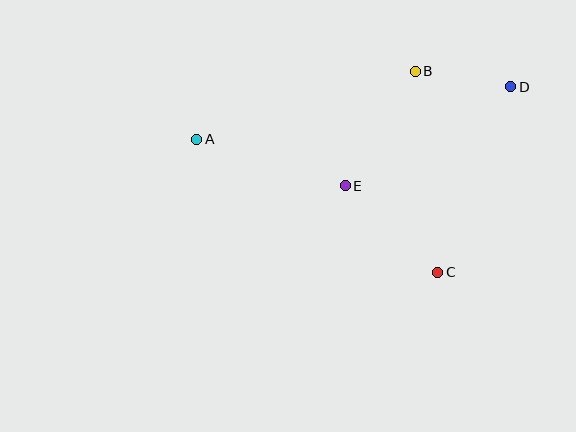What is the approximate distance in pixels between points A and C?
The distance between A and C is approximately 275 pixels.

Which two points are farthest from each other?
Points A and D are farthest from each other.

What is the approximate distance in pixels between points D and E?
The distance between D and E is approximately 193 pixels.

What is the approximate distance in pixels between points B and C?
The distance between B and C is approximately 202 pixels.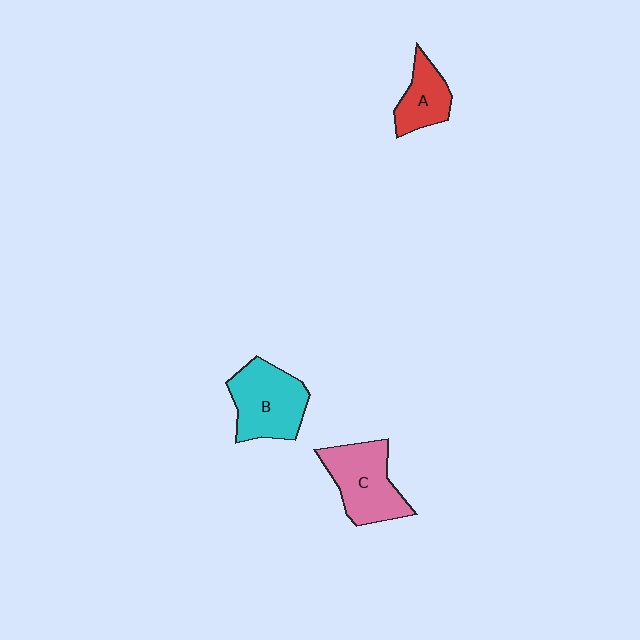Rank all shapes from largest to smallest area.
From largest to smallest: B (cyan), C (pink), A (red).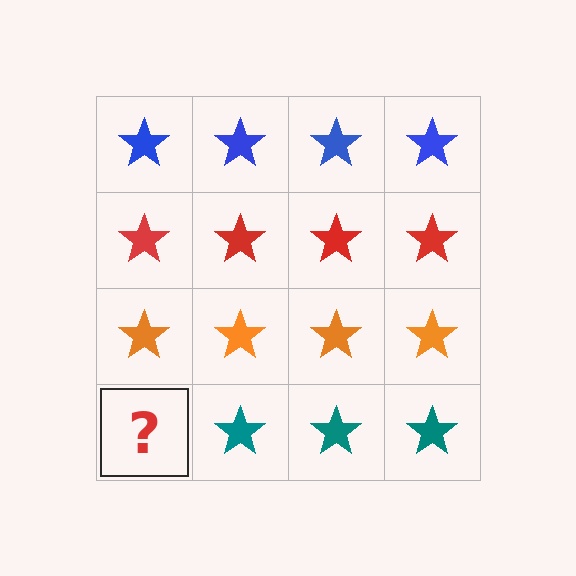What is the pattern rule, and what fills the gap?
The rule is that each row has a consistent color. The gap should be filled with a teal star.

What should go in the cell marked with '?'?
The missing cell should contain a teal star.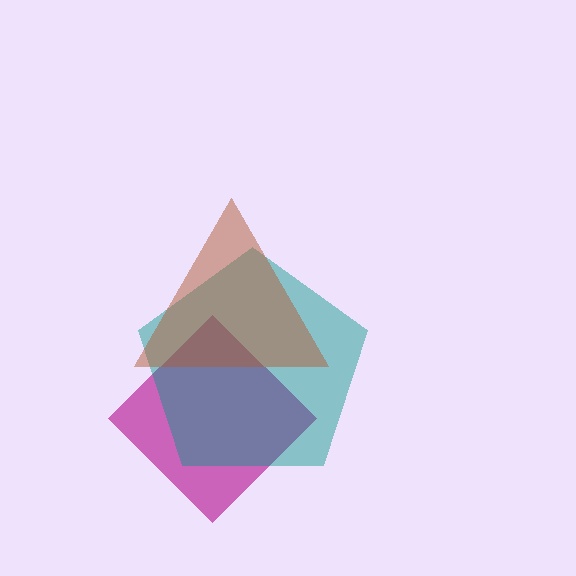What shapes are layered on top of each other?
The layered shapes are: a magenta diamond, a teal pentagon, a brown triangle.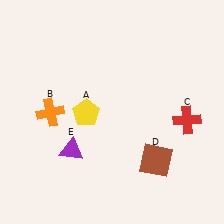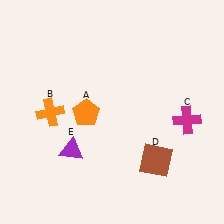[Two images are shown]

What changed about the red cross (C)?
In Image 1, C is red. In Image 2, it changed to magenta.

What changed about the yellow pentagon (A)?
In Image 1, A is yellow. In Image 2, it changed to orange.